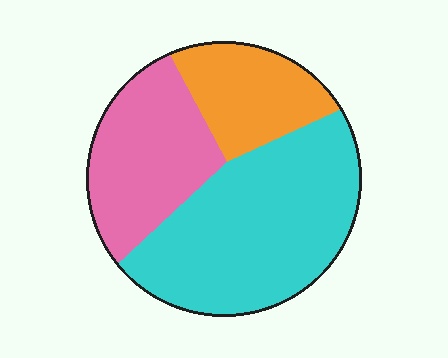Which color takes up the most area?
Cyan, at roughly 50%.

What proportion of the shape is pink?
Pink covers roughly 30% of the shape.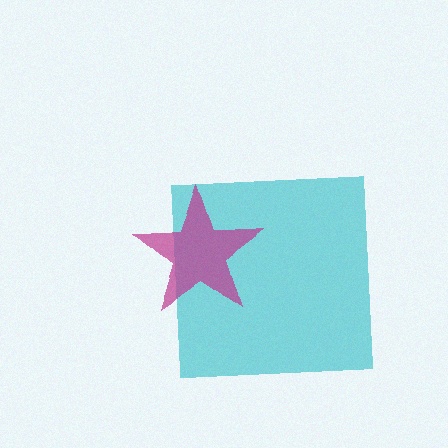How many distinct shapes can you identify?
There are 2 distinct shapes: a cyan square, a magenta star.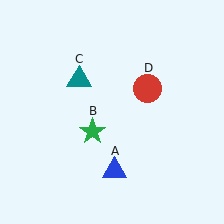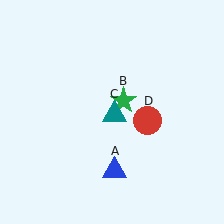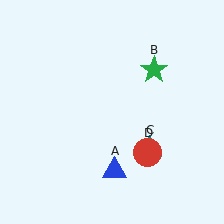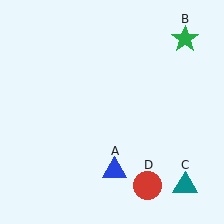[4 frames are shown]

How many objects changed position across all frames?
3 objects changed position: green star (object B), teal triangle (object C), red circle (object D).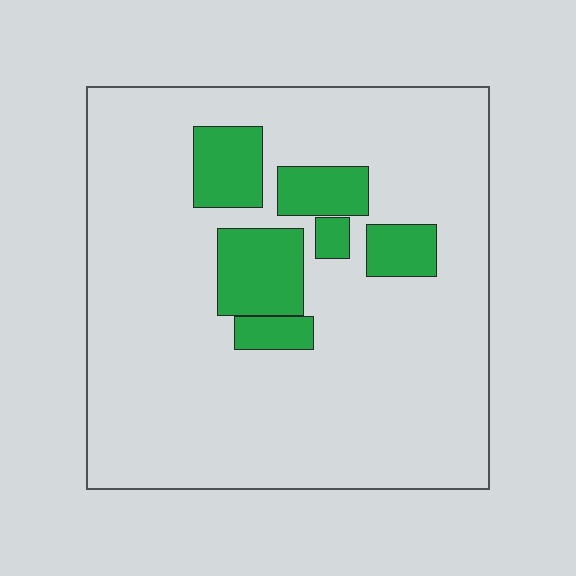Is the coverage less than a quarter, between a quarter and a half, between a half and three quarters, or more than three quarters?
Less than a quarter.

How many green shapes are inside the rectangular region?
6.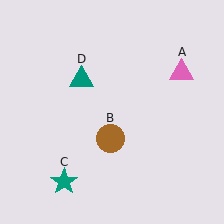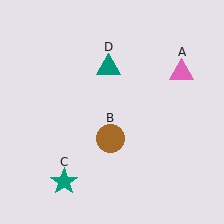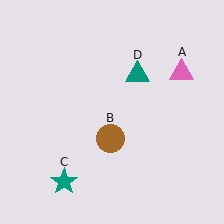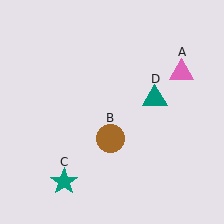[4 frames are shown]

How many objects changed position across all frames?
1 object changed position: teal triangle (object D).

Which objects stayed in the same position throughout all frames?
Pink triangle (object A) and brown circle (object B) and teal star (object C) remained stationary.